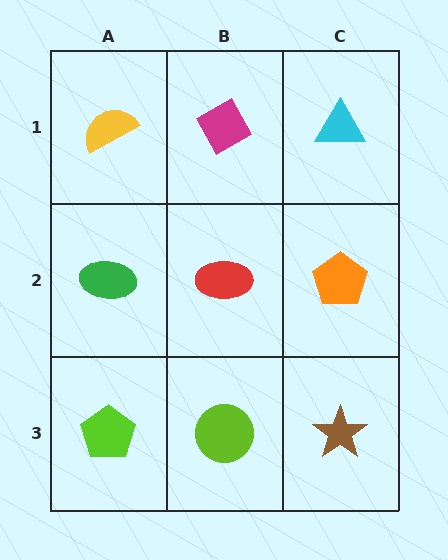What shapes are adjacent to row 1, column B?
A red ellipse (row 2, column B), a yellow semicircle (row 1, column A), a cyan triangle (row 1, column C).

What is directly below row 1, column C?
An orange pentagon.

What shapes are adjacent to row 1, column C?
An orange pentagon (row 2, column C), a magenta diamond (row 1, column B).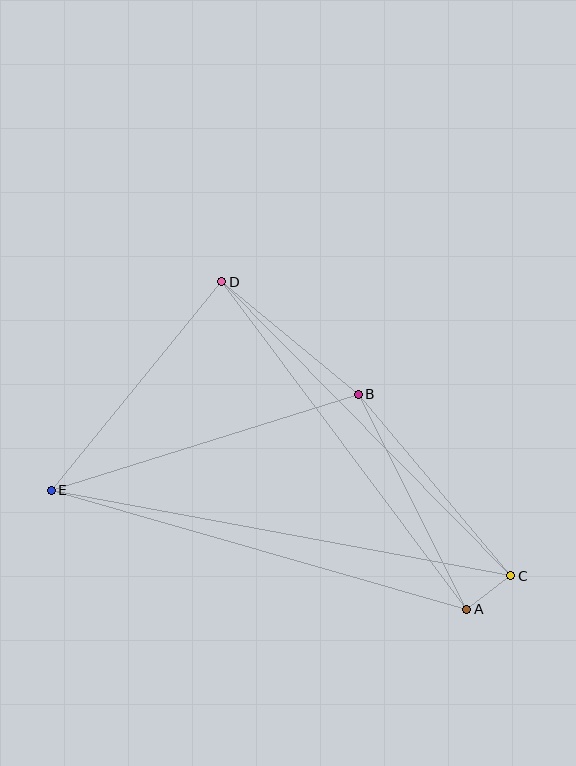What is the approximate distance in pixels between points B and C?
The distance between B and C is approximately 237 pixels.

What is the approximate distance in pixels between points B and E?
The distance between B and E is approximately 322 pixels.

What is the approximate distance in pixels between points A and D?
The distance between A and D is approximately 409 pixels.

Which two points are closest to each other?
Points A and C are closest to each other.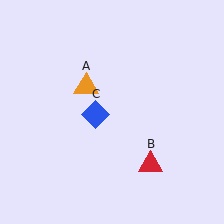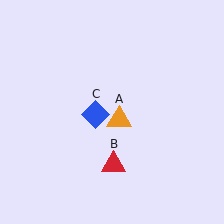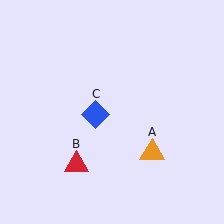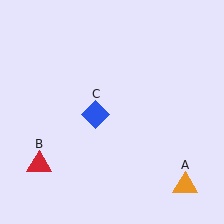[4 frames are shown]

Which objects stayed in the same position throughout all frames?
Blue diamond (object C) remained stationary.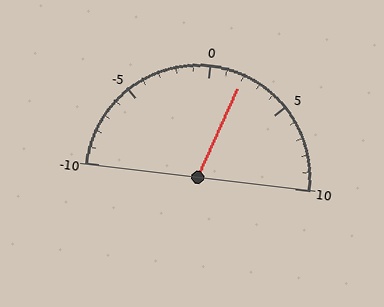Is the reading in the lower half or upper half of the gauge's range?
The reading is in the upper half of the range (-10 to 10).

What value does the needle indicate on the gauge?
The needle indicates approximately 2.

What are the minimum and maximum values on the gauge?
The gauge ranges from -10 to 10.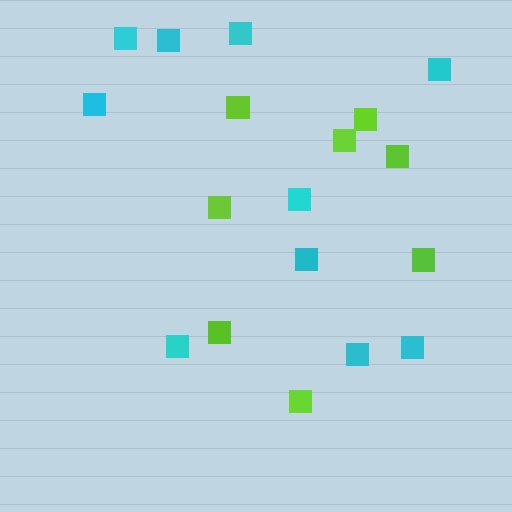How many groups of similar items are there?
There are 2 groups: one group of cyan squares (10) and one group of lime squares (8).